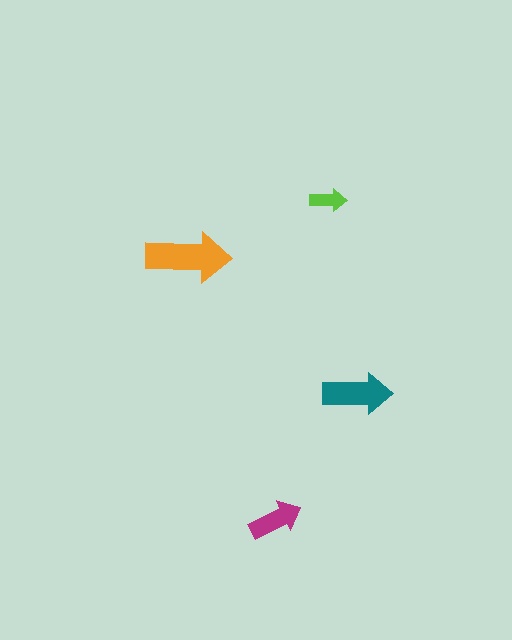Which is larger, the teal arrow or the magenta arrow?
The teal one.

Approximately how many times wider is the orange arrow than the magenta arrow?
About 1.5 times wider.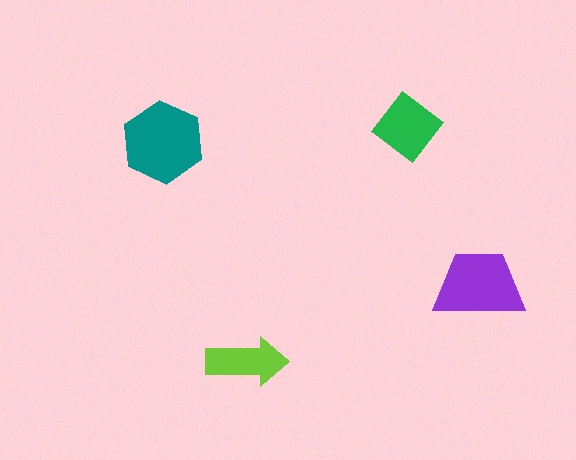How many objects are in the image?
There are 4 objects in the image.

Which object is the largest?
The teal hexagon.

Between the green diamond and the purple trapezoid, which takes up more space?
The purple trapezoid.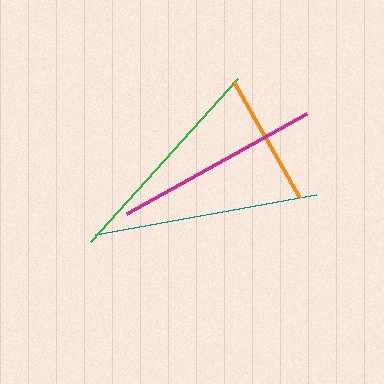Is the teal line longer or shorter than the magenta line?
The teal line is longer than the magenta line.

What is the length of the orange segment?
The orange segment is approximately 134 pixels long.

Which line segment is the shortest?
The orange line is the shortest at approximately 134 pixels.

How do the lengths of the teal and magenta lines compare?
The teal and magenta lines are approximately the same length.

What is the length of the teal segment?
The teal segment is approximately 225 pixels long.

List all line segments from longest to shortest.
From longest to shortest: teal, green, magenta, orange.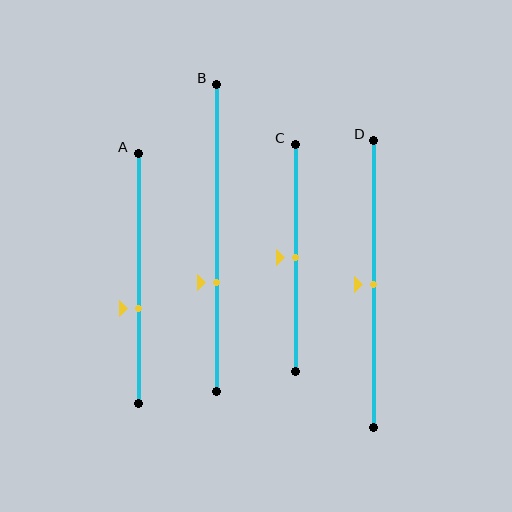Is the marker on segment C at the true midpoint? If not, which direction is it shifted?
Yes, the marker on segment C is at the true midpoint.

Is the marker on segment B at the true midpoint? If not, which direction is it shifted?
No, the marker on segment B is shifted downward by about 14% of the segment length.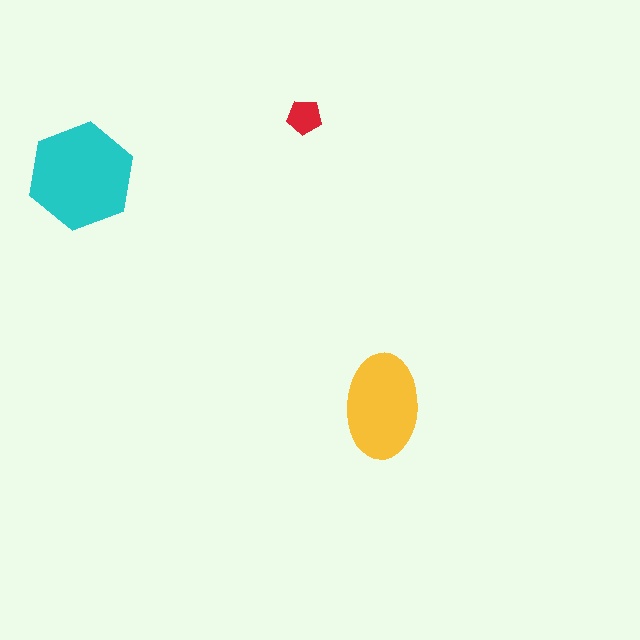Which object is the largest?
The cyan hexagon.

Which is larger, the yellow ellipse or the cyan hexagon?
The cyan hexagon.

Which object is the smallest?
The red pentagon.